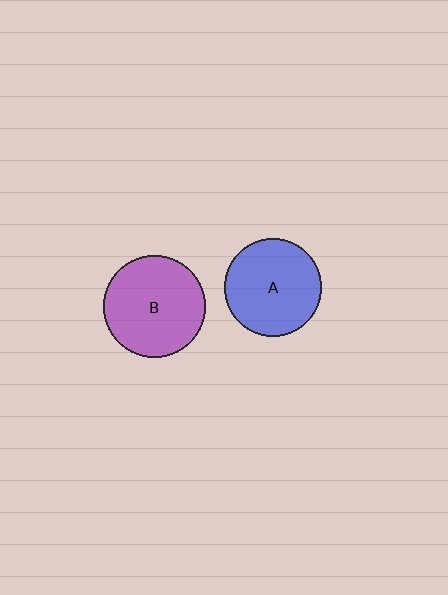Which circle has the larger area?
Circle B (purple).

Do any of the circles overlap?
No, none of the circles overlap.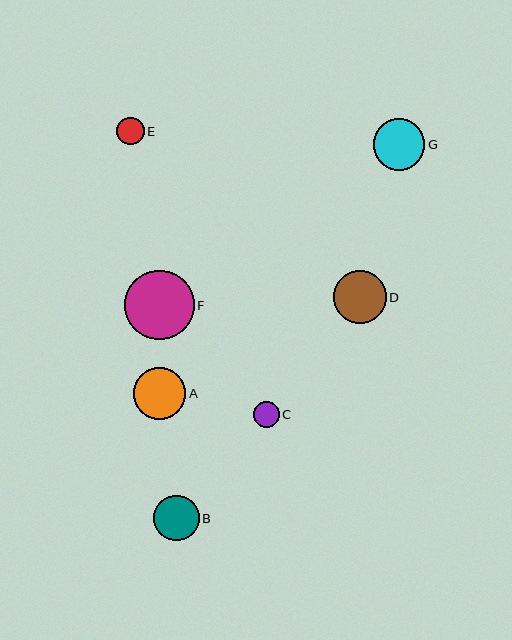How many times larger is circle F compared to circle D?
Circle F is approximately 1.3 times the size of circle D.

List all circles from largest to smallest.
From largest to smallest: F, D, A, G, B, E, C.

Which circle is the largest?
Circle F is the largest with a size of approximately 69 pixels.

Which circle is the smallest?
Circle C is the smallest with a size of approximately 26 pixels.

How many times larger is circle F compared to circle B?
Circle F is approximately 1.5 times the size of circle B.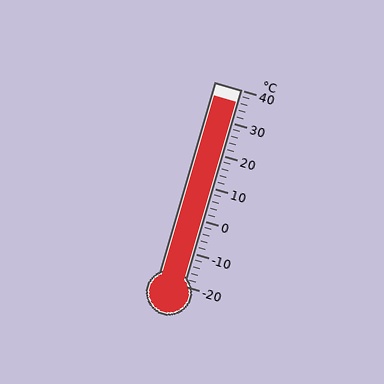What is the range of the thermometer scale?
The thermometer scale ranges from -20°C to 40°C.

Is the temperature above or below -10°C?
The temperature is above -10°C.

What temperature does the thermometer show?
The thermometer shows approximately 36°C.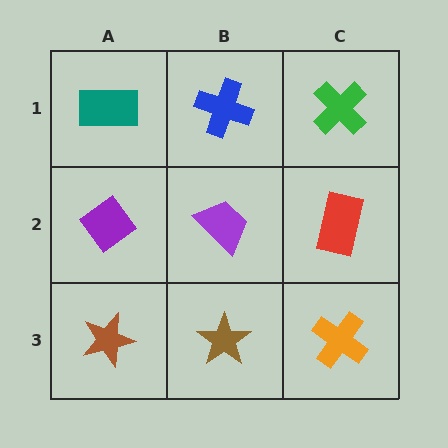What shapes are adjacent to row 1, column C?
A red rectangle (row 2, column C), a blue cross (row 1, column B).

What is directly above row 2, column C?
A green cross.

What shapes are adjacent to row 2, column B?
A blue cross (row 1, column B), a brown star (row 3, column B), a purple diamond (row 2, column A), a red rectangle (row 2, column C).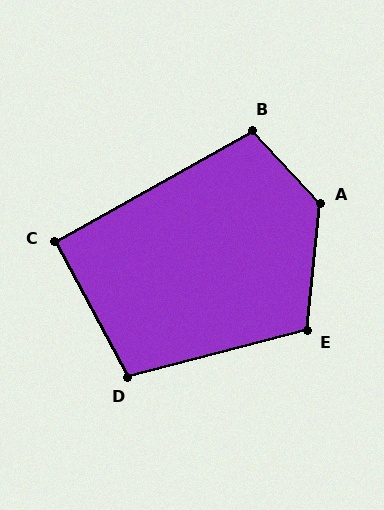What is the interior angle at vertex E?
Approximately 110 degrees (obtuse).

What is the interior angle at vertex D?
Approximately 104 degrees (obtuse).